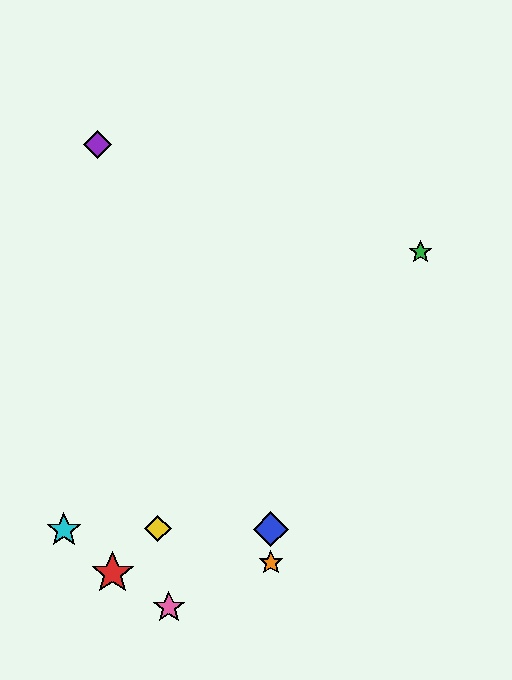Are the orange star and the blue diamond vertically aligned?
Yes, both are at x≈271.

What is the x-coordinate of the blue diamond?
The blue diamond is at x≈271.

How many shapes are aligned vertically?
2 shapes (the blue diamond, the orange star) are aligned vertically.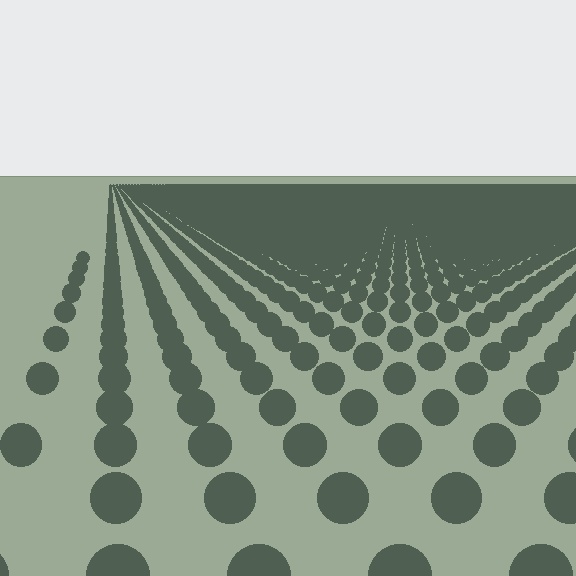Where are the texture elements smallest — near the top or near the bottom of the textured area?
Near the top.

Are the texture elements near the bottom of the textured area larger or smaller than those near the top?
Larger. Near the bottom, elements are closer to the viewer and appear at a bigger on-screen size.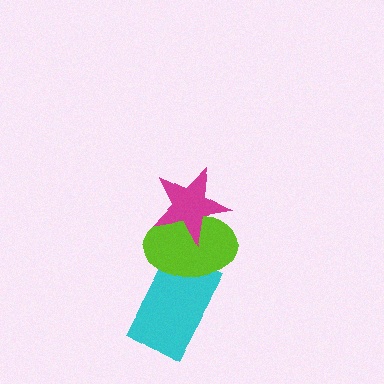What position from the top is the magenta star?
The magenta star is 1st from the top.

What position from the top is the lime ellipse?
The lime ellipse is 2nd from the top.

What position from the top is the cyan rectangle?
The cyan rectangle is 3rd from the top.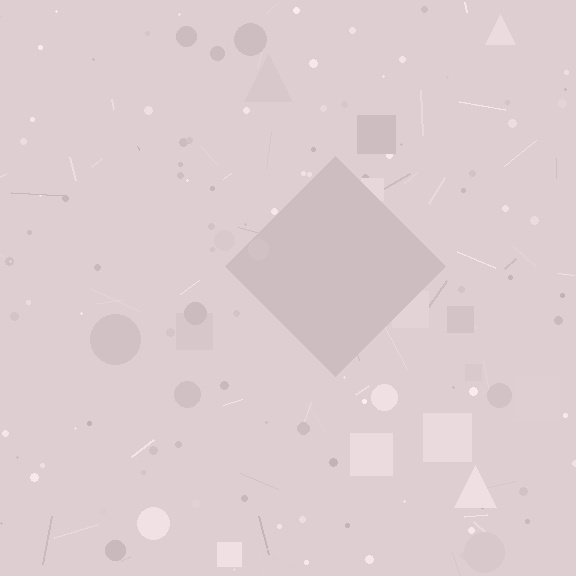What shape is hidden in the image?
A diamond is hidden in the image.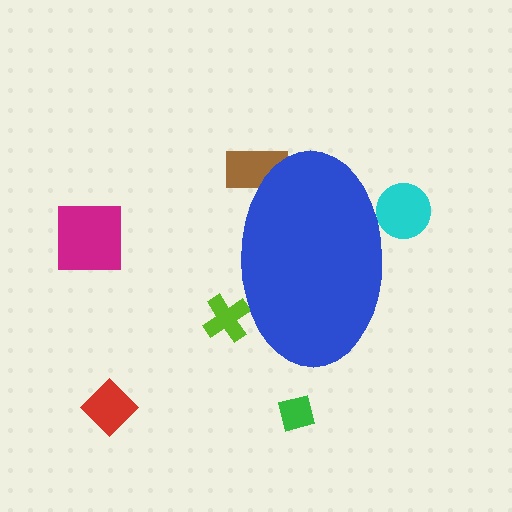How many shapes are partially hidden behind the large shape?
3 shapes are partially hidden.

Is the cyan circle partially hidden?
Yes, the cyan circle is partially hidden behind the blue ellipse.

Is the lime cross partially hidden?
Yes, the lime cross is partially hidden behind the blue ellipse.